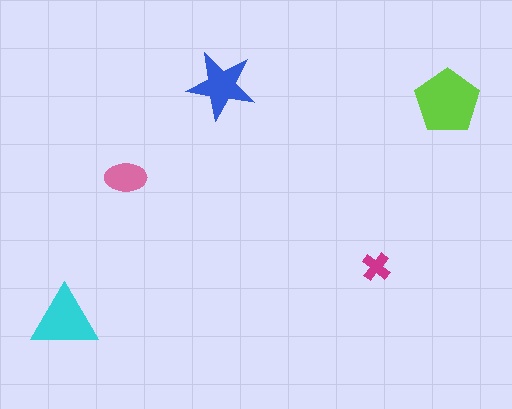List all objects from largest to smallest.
The lime pentagon, the cyan triangle, the blue star, the pink ellipse, the magenta cross.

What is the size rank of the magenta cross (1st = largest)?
5th.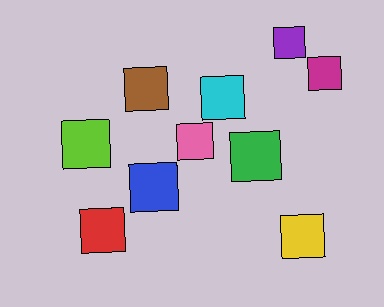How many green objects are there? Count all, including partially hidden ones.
There is 1 green object.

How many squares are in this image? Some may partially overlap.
There are 10 squares.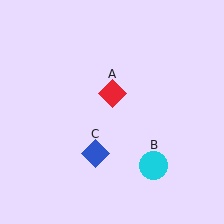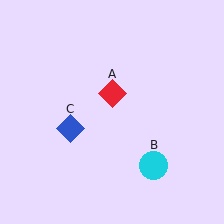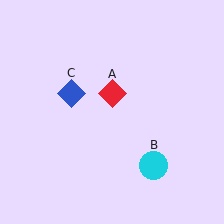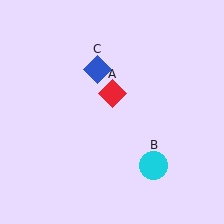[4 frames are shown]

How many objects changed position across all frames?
1 object changed position: blue diamond (object C).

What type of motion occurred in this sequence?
The blue diamond (object C) rotated clockwise around the center of the scene.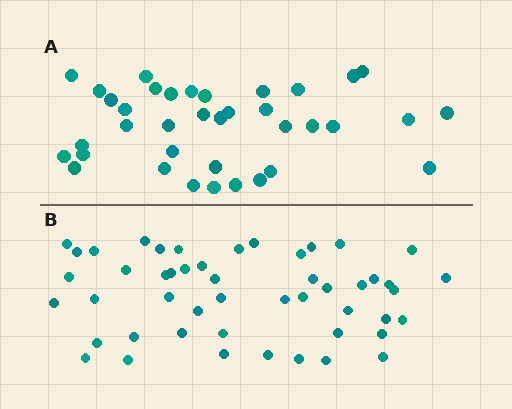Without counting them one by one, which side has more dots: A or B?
Region B (the bottom region) has more dots.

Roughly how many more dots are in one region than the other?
Region B has roughly 12 or so more dots than region A.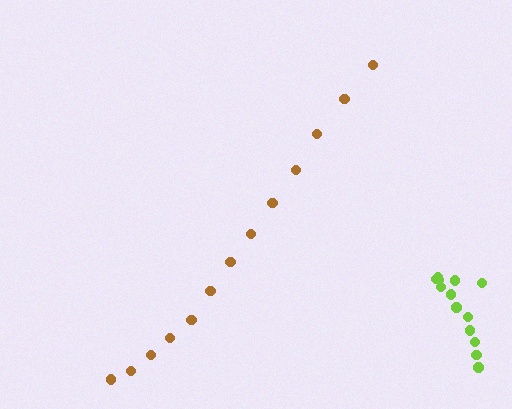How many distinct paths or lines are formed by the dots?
There are 2 distinct paths.